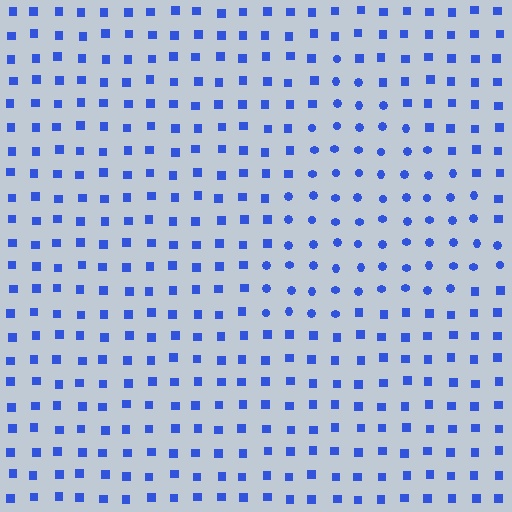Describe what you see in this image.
The image is filled with small blue elements arranged in a uniform grid. A triangle-shaped region contains circles, while the surrounding area contains squares. The boundary is defined purely by the change in element shape.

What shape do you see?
I see a triangle.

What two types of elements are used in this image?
The image uses circles inside the triangle region and squares outside it.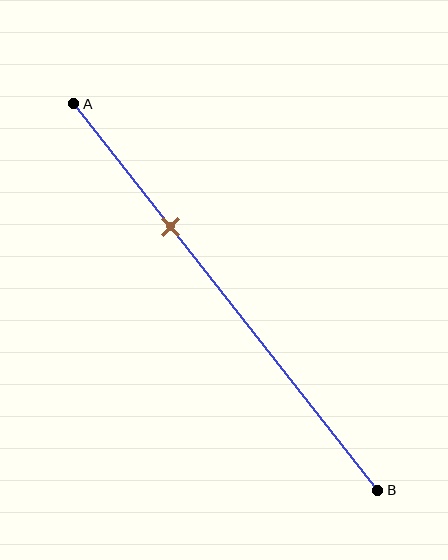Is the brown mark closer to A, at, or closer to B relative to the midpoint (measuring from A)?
The brown mark is closer to point A than the midpoint of segment AB.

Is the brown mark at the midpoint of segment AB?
No, the mark is at about 30% from A, not at the 50% midpoint.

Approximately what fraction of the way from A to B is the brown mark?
The brown mark is approximately 30% of the way from A to B.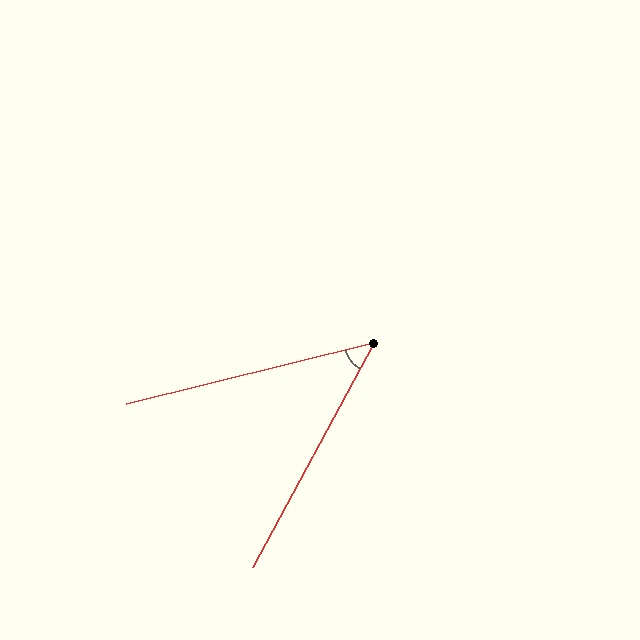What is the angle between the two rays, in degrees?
Approximately 48 degrees.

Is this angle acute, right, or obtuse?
It is acute.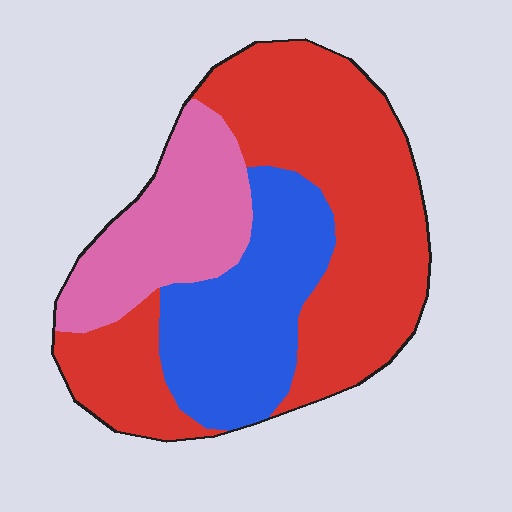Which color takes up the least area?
Pink, at roughly 20%.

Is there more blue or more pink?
Blue.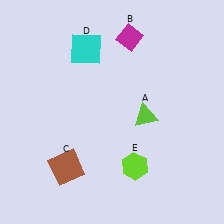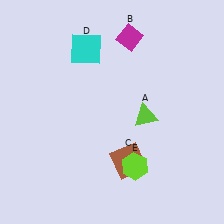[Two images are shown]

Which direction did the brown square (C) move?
The brown square (C) moved right.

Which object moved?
The brown square (C) moved right.